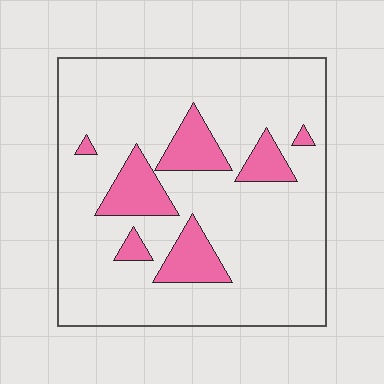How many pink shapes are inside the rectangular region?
7.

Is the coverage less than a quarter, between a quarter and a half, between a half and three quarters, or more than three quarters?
Less than a quarter.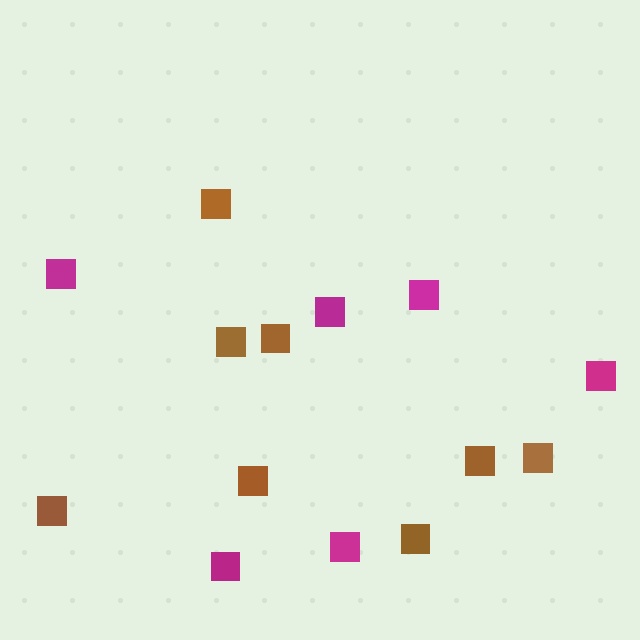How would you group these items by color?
There are 2 groups: one group of magenta squares (6) and one group of brown squares (8).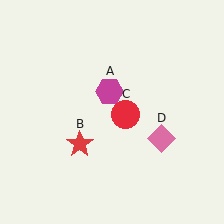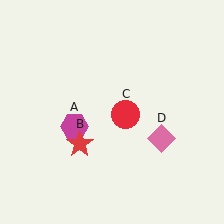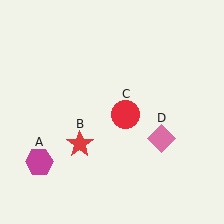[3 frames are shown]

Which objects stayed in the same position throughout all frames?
Red star (object B) and red circle (object C) and pink diamond (object D) remained stationary.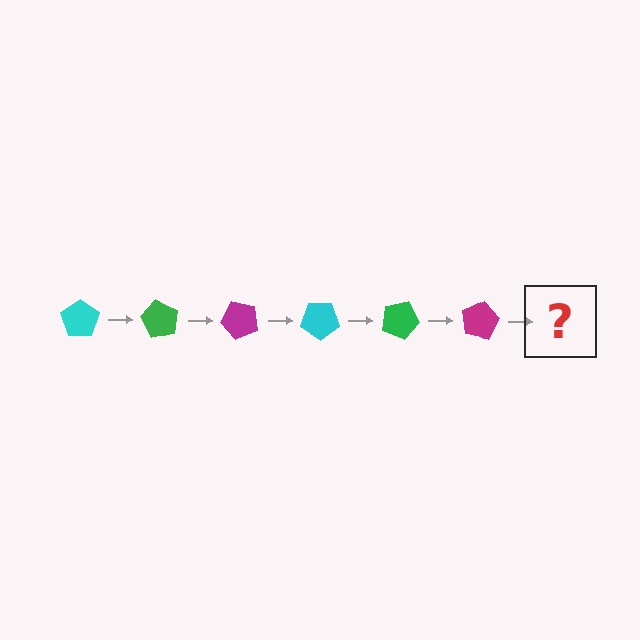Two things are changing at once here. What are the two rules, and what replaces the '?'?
The two rules are that it rotates 60 degrees each step and the color cycles through cyan, green, and magenta. The '?' should be a cyan pentagon, rotated 360 degrees from the start.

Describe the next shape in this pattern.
It should be a cyan pentagon, rotated 360 degrees from the start.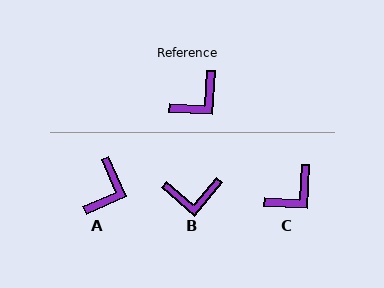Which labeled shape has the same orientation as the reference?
C.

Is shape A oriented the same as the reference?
No, it is off by about 27 degrees.